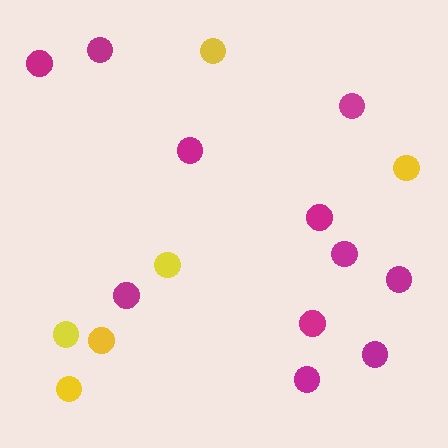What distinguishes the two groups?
There are 2 groups: one group of magenta circles (11) and one group of yellow circles (6).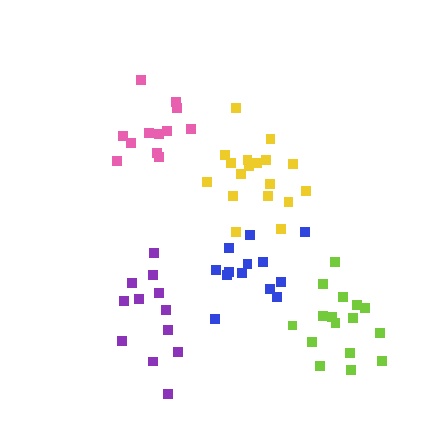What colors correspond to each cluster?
The clusters are colored: pink, blue, yellow, purple, lime.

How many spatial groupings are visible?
There are 5 spatial groupings.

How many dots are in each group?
Group 1: 12 dots, Group 2: 14 dots, Group 3: 18 dots, Group 4: 12 dots, Group 5: 16 dots (72 total).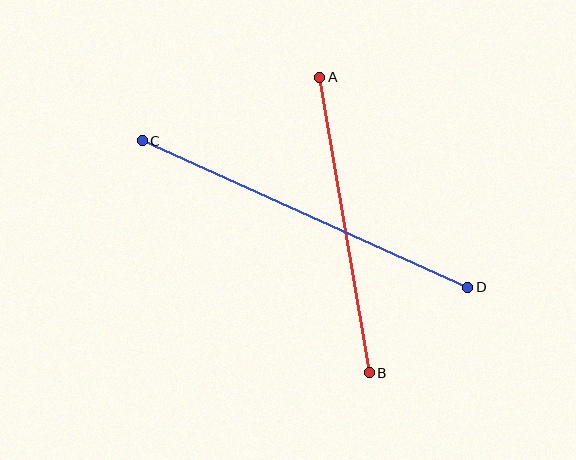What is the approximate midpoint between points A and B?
The midpoint is at approximately (344, 225) pixels.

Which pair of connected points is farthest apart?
Points C and D are farthest apart.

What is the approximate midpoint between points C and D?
The midpoint is at approximately (305, 214) pixels.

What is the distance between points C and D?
The distance is approximately 357 pixels.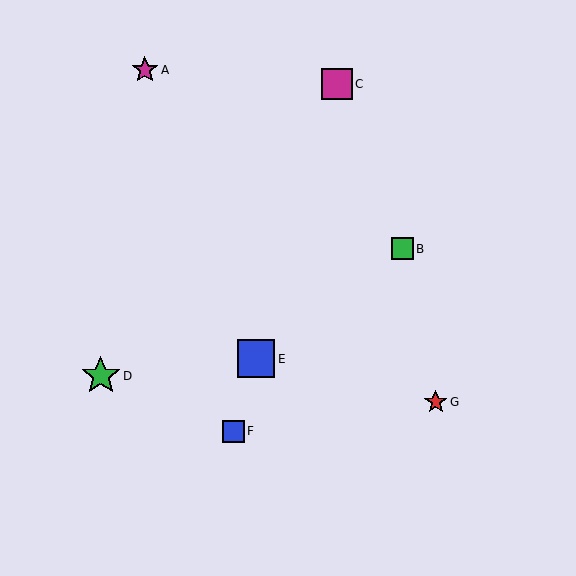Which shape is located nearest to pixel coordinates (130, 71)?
The magenta star (labeled A) at (145, 70) is nearest to that location.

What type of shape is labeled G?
Shape G is a red star.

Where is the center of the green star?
The center of the green star is at (101, 376).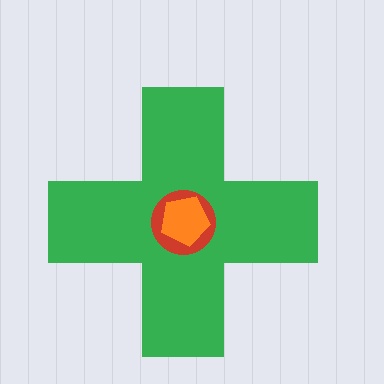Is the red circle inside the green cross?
Yes.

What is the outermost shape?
The green cross.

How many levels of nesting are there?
3.